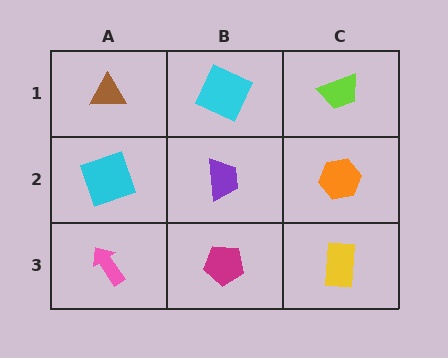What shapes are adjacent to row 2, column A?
A brown triangle (row 1, column A), a pink arrow (row 3, column A), a purple trapezoid (row 2, column B).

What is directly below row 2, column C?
A yellow rectangle.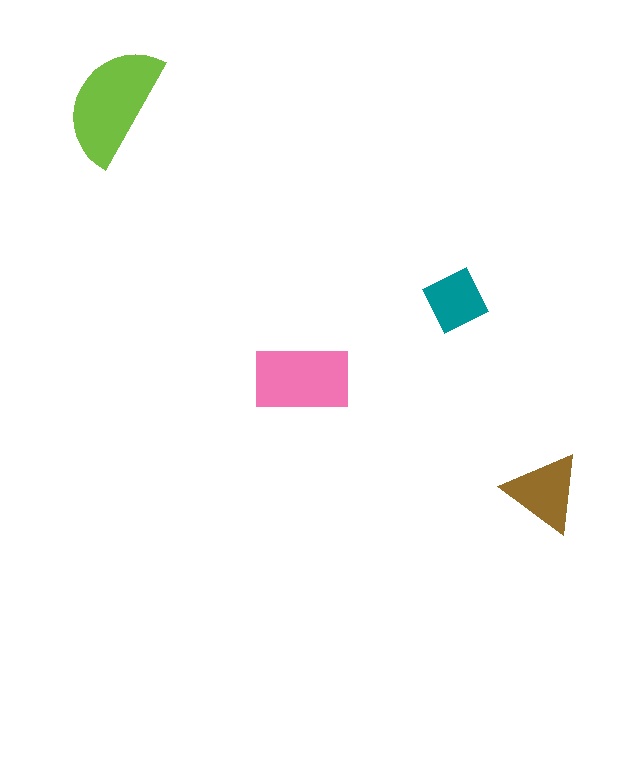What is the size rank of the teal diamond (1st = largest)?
4th.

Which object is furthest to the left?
The lime semicircle is leftmost.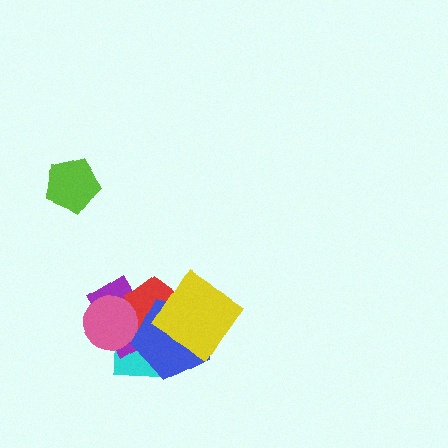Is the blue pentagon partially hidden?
Yes, it is partially covered by another shape.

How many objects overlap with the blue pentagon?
4 objects overlap with the blue pentagon.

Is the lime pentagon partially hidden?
No, no other shape covers it.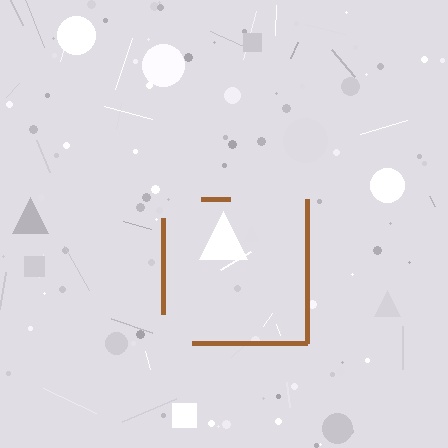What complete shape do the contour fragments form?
The contour fragments form a square.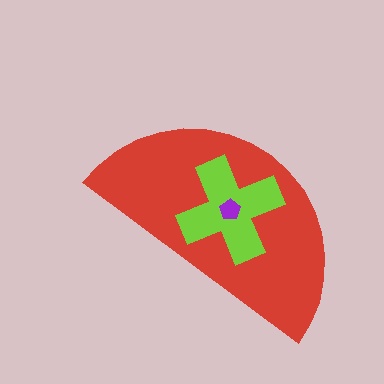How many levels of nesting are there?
3.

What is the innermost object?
The purple pentagon.